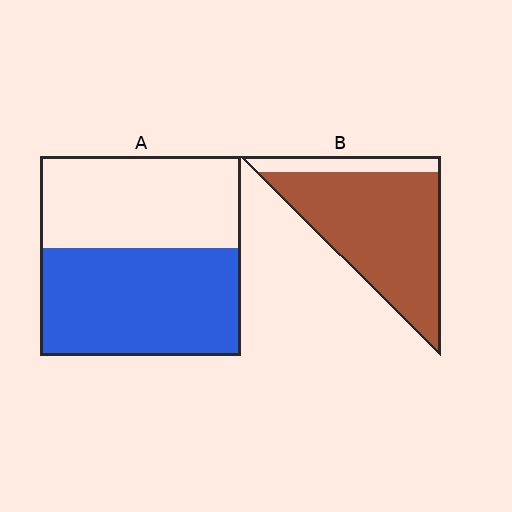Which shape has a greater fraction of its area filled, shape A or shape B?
Shape B.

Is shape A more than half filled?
Roughly half.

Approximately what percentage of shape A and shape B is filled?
A is approximately 55% and B is approximately 85%.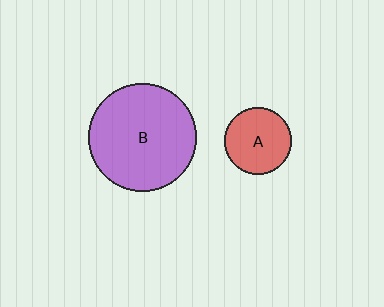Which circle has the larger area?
Circle B (purple).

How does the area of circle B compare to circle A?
Approximately 2.6 times.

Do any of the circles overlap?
No, none of the circles overlap.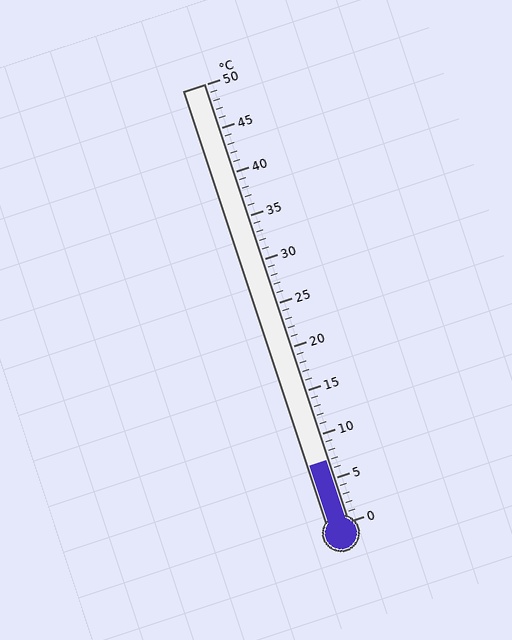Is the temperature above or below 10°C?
The temperature is below 10°C.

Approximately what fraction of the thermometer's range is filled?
The thermometer is filled to approximately 15% of its range.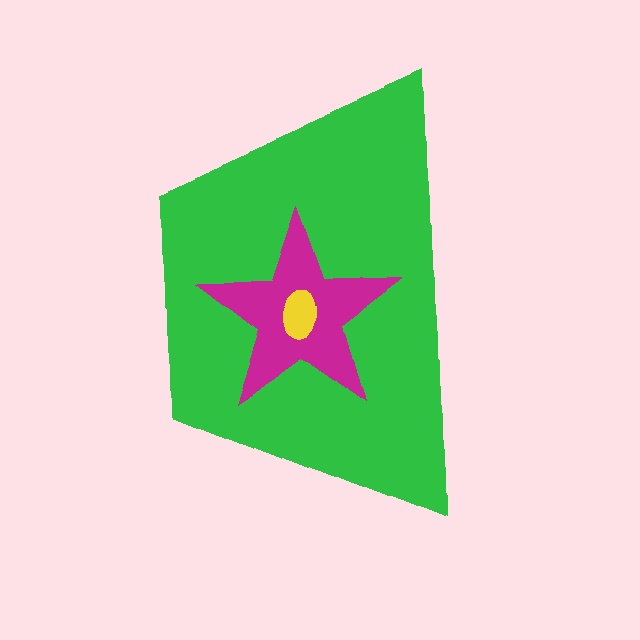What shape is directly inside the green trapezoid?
The magenta star.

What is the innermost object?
The yellow ellipse.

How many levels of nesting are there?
3.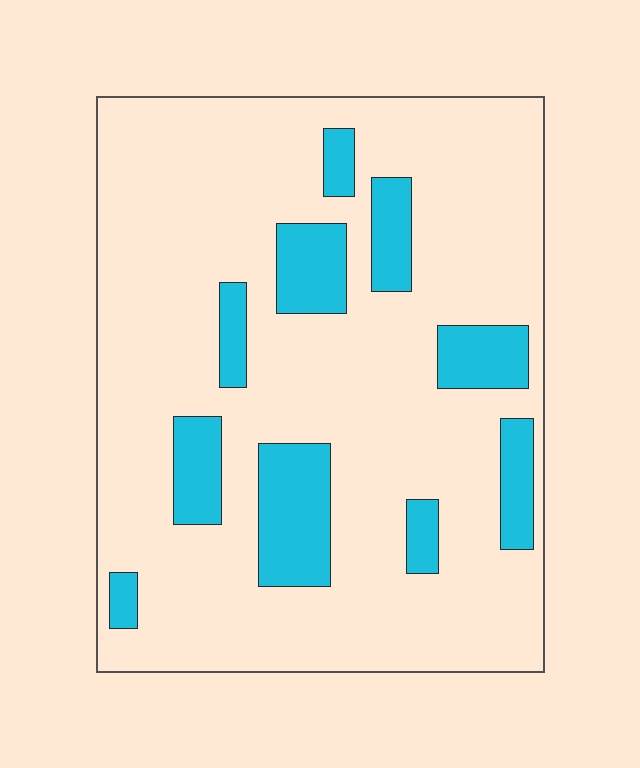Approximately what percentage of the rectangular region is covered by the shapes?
Approximately 20%.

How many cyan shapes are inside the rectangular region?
10.